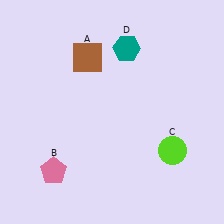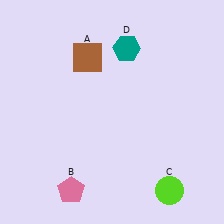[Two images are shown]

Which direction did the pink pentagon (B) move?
The pink pentagon (B) moved down.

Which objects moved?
The objects that moved are: the pink pentagon (B), the lime circle (C).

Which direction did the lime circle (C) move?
The lime circle (C) moved down.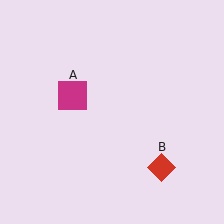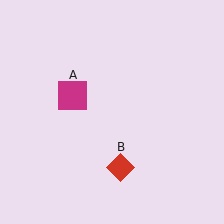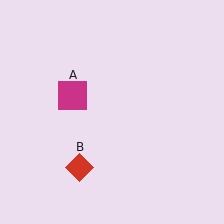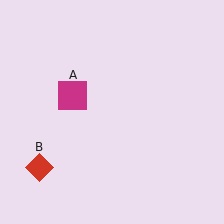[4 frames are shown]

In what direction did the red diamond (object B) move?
The red diamond (object B) moved left.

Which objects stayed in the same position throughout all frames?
Magenta square (object A) remained stationary.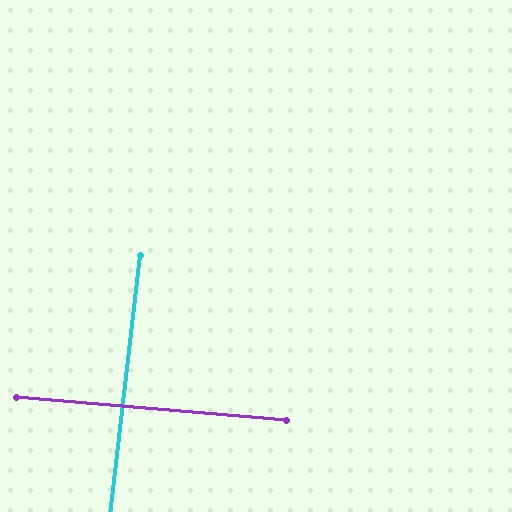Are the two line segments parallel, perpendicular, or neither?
Perpendicular — they meet at approximately 88°.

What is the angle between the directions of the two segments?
Approximately 88 degrees.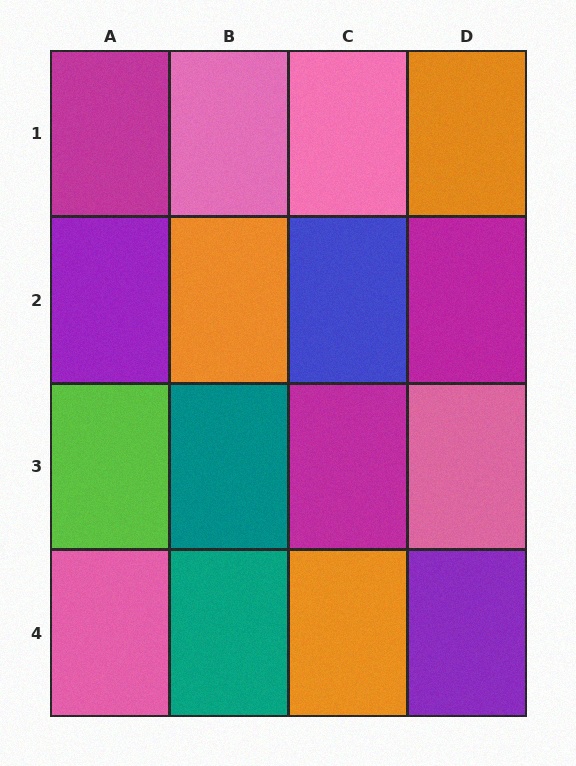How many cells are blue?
1 cell is blue.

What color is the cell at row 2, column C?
Blue.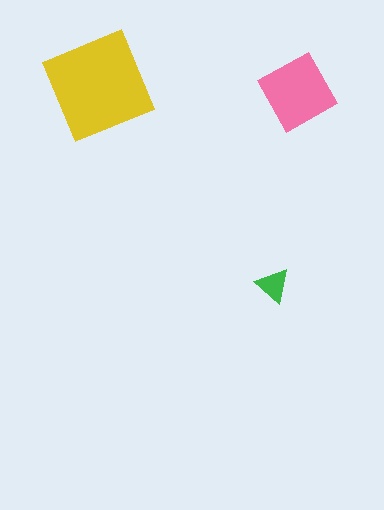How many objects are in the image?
There are 3 objects in the image.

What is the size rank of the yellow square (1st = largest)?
1st.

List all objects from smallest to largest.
The green triangle, the pink diamond, the yellow square.